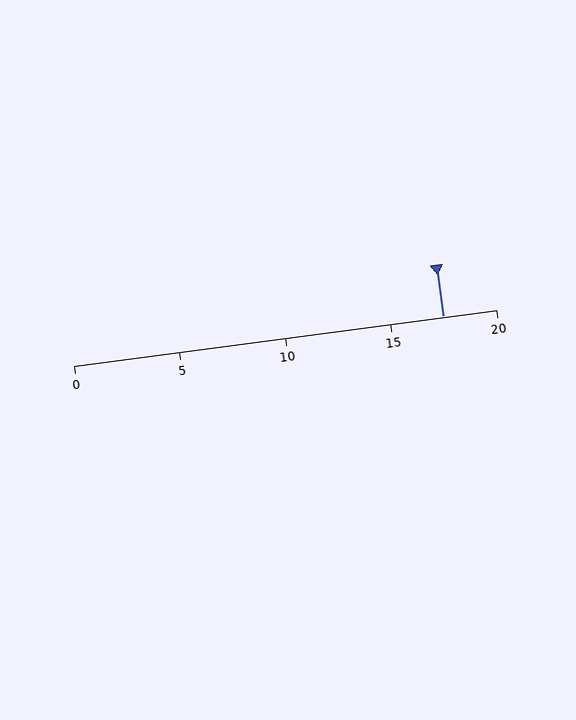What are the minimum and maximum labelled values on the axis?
The axis runs from 0 to 20.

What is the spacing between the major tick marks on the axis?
The major ticks are spaced 5 apart.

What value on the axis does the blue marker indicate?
The marker indicates approximately 17.5.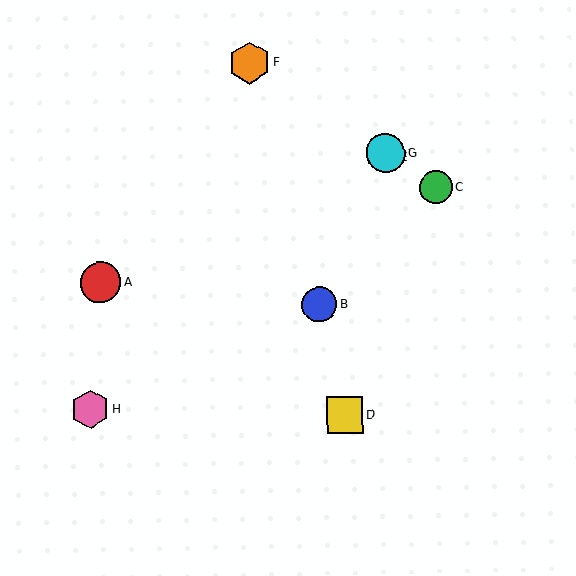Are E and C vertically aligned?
No, E is at x≈386 and C is at x≈436.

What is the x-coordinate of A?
Object A is at x≈100.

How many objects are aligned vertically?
2 objects (E, G) are aligned vertically.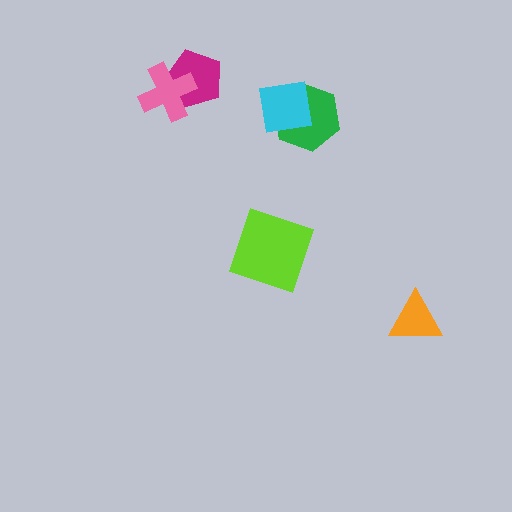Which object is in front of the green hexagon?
The cyan square is in front of the green hexagon.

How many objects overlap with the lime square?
0 objects overlap with the lime square.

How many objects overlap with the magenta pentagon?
1 object overlaps with the magenta pentagon.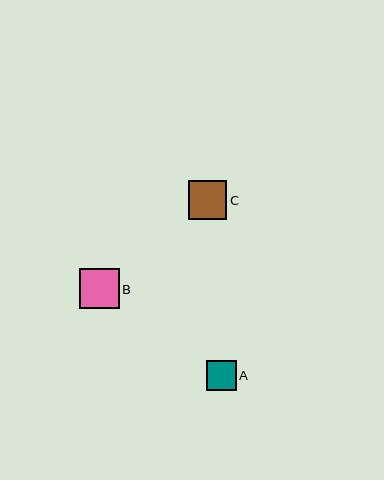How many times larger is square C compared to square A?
Square C is approximately 1.3 times the size of square A.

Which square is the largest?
Square B is the largest with a size of approximately 40 pixels.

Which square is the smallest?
Square A is the smallest with a size of approximately 30 pixels.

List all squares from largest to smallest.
From largest to smallest: B, C, A.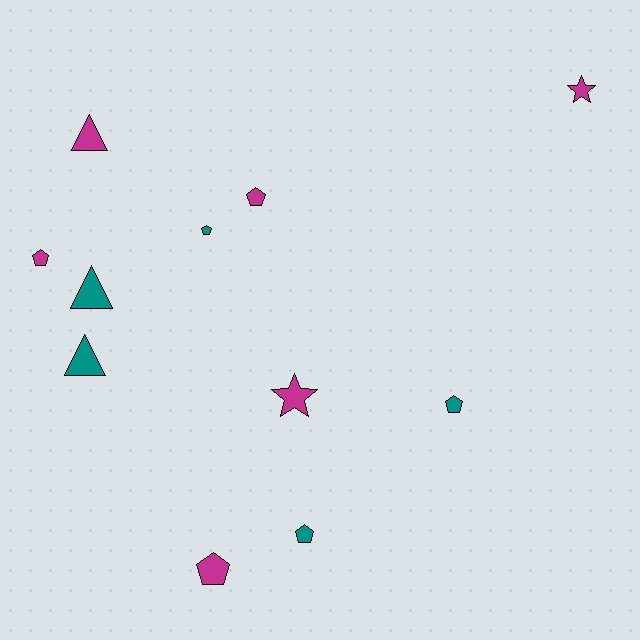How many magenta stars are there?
There are 2 magenta stars.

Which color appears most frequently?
Magenta, with 6 objects.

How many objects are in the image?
There are 11 objects.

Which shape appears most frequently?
Pentagon, with 6 objects.